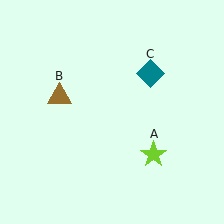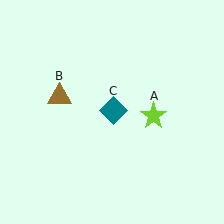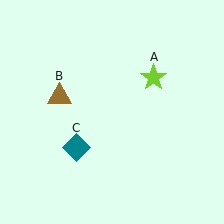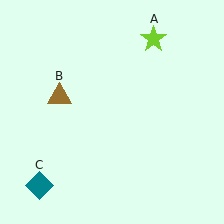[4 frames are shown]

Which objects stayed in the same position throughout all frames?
Brown triangle (object B) remained stationary.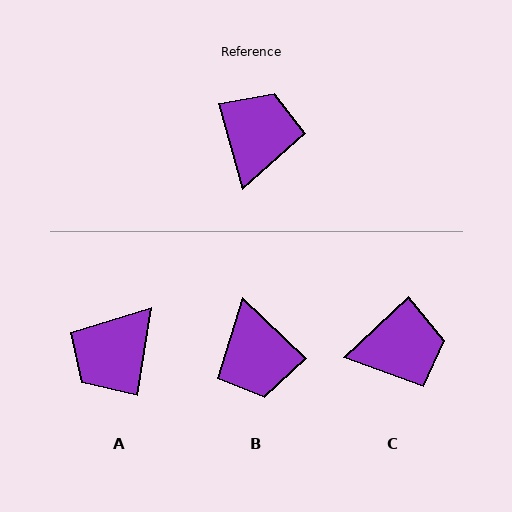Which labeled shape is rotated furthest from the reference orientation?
A, about 156 degrees away.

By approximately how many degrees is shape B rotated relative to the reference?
Approximately 149 degrees clockwise.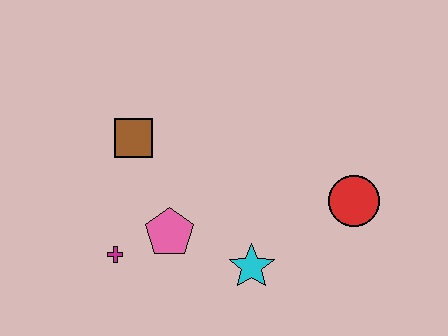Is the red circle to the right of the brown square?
Yes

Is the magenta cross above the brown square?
No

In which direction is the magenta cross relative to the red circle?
The magenta cross is to the left of the red circle.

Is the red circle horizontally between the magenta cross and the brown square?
No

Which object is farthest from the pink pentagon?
The red circle is farthest from the pink pentagon.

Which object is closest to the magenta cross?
The pink pentagon is closest to the magenta cross.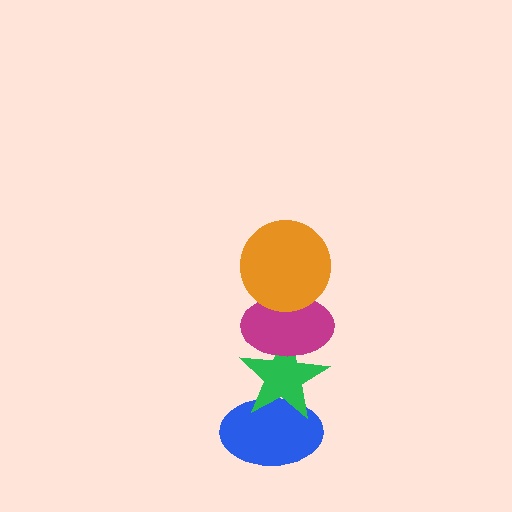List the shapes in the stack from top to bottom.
From top to bottom: the orange circle, the magenta ellipse, the green star, the blue ellipse.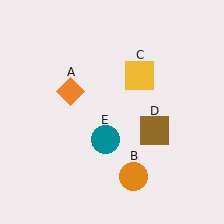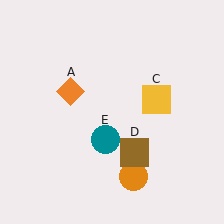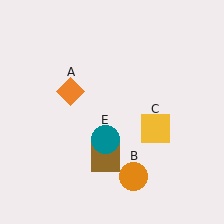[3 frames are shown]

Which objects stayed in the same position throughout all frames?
Orange diamond (object A) and orange circle (object B) and teal circle (object E) remained stationary.